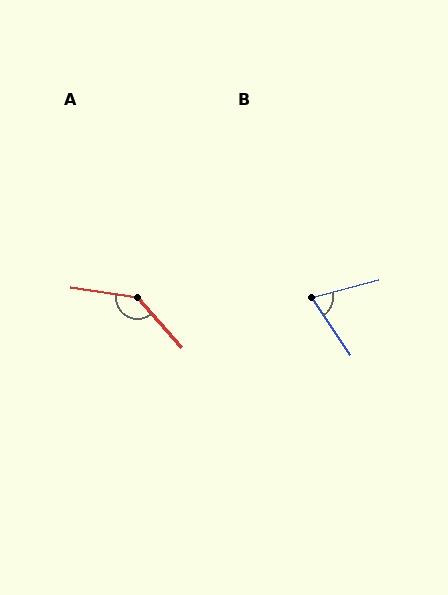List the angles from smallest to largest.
B (71°), A (140°).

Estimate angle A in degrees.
Approximately 140 degrees.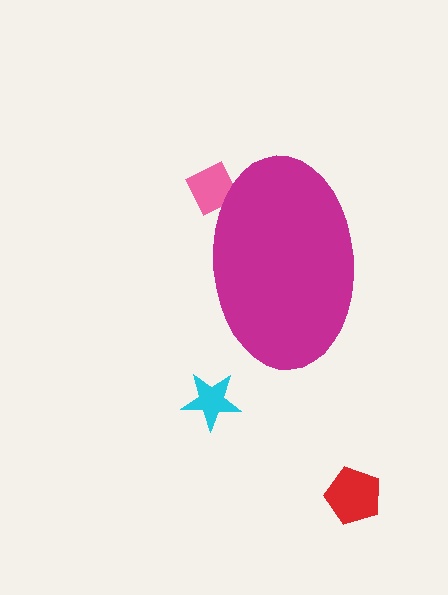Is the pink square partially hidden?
Yes, the pink square is partially hidden behind the magenta ellipse.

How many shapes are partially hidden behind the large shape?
1 shape is partially hidden.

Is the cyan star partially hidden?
No, the cyan star is fully visible.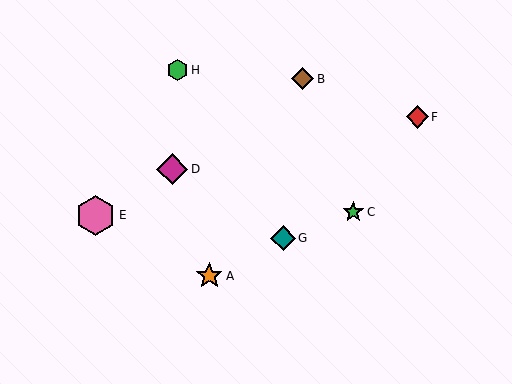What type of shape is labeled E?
Shape E is a pink hexagon.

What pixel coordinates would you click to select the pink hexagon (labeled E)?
Click at (96, 215) to select the pink hexagon E.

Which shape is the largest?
The pink hexagon (labeled E) is the largest.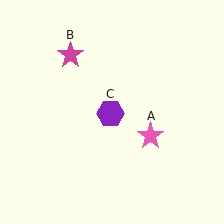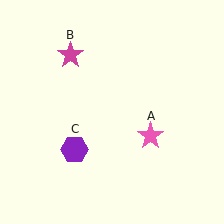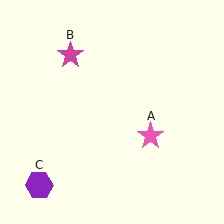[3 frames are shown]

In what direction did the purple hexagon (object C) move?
The purple hexagon (object C) moved down and to the left.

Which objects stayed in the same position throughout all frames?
Pink star (object A) and magenta star (object B) remained stationary.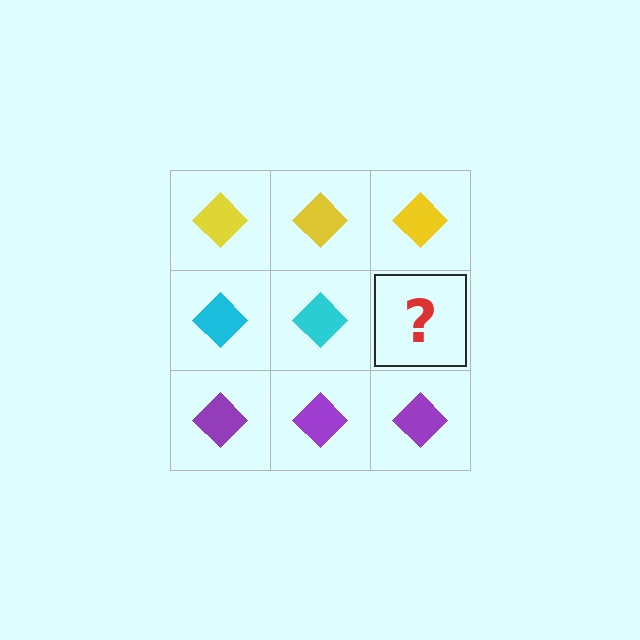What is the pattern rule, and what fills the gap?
The rule is that each row has a consistent color. The gap should be filled with a cyan diamond.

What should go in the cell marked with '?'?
The missing cell should contain a cyan diamond.